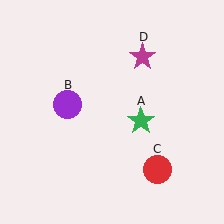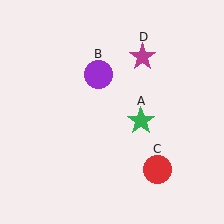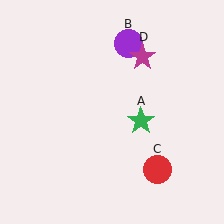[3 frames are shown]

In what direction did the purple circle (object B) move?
The purple circle (object B) moved up and to the right.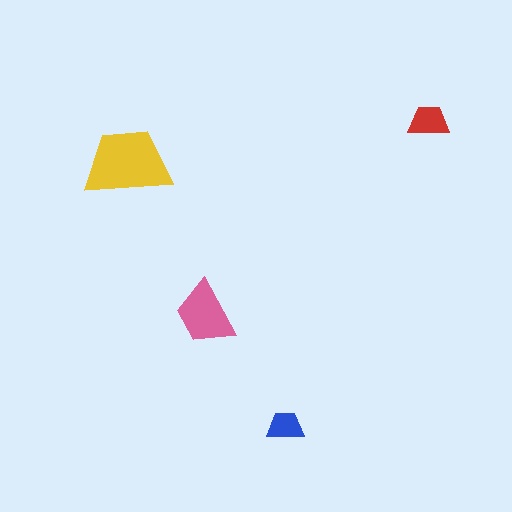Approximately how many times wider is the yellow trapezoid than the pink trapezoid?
About 1.5 times wider.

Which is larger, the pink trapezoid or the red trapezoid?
The pink one.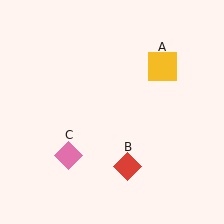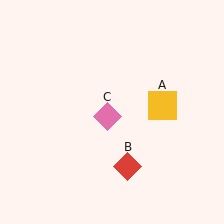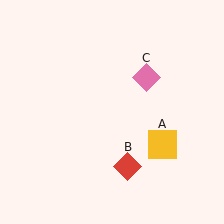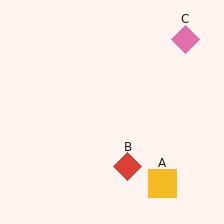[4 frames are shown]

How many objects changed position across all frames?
2 objects changed position: yellow square (object A), pink diamond (object C).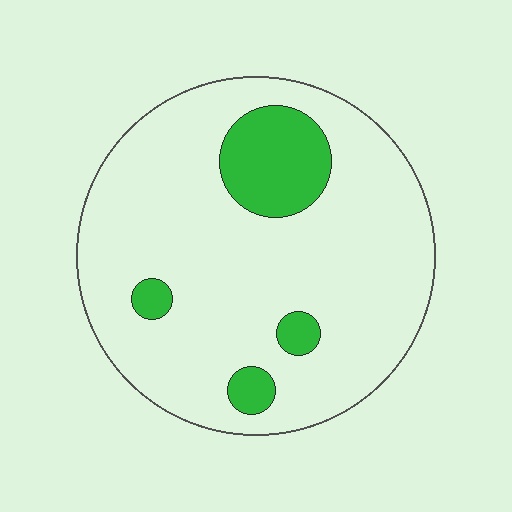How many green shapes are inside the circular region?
4.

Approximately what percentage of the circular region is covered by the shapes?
Approximately 15%.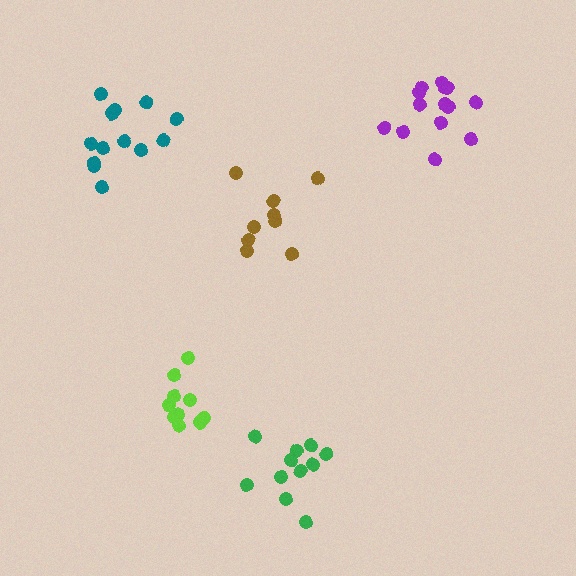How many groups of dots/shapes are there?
There are 5 groups.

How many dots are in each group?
Group 1: 9 dots, Group 2: 11 dots, Group 3: 10 dots, Group 4: 13 dots, Group 5: 14 dots (57 total).